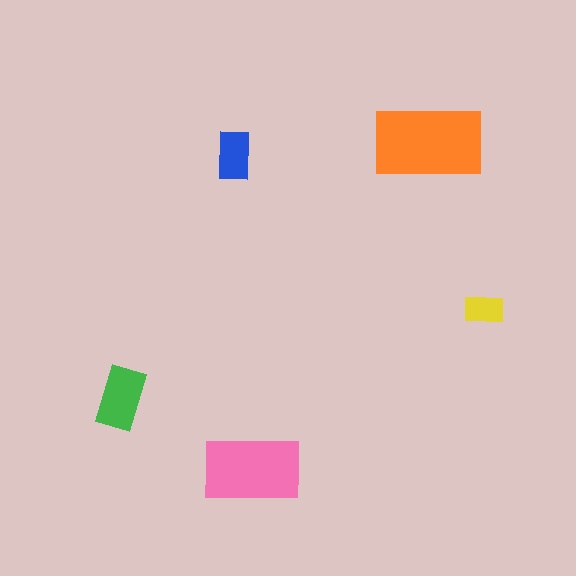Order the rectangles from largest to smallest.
the orange one, the pink one, the green one, the blue one, the yellow one.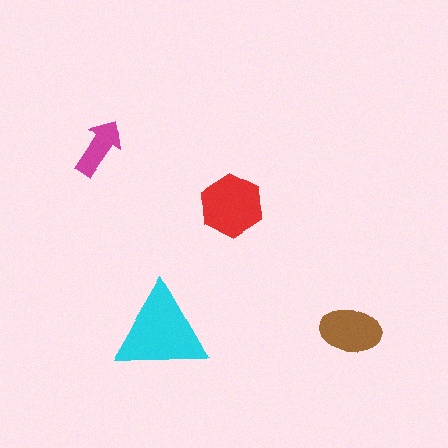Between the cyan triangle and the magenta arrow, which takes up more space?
The cyan triangle.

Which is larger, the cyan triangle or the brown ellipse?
The cyan triangle.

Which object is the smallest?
The magenta arrow.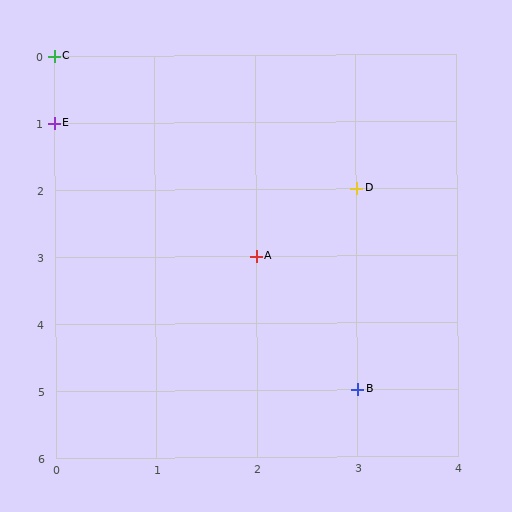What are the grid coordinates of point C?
Point C is at grid coordinates (0, 0).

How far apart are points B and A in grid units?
Points B and A are 1 column and 2 rows apart (about 2.2 grid units diagonally).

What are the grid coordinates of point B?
Point B is at grid coordinates (3, 5).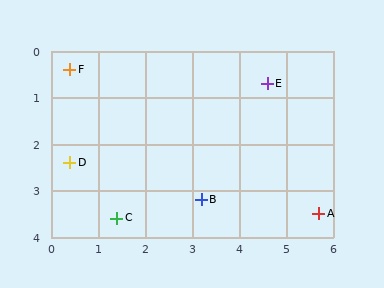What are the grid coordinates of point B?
Point B is at approximately (3.2, 3.2).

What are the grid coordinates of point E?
Point E is at approximately (4.6, 0.7).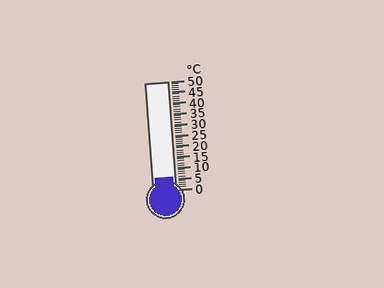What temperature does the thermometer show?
The thermometer shows approximately 6°C.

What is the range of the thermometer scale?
The thermometer scale ranges from 0°C to 50°C.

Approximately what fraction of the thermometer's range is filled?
The thermometer is filled to approximately 10% of its range.